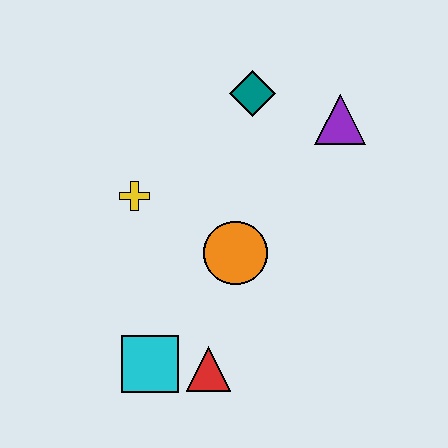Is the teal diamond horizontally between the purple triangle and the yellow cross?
Yes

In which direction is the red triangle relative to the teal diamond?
The red triangle is below the teal diamond.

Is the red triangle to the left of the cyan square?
No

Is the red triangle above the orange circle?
No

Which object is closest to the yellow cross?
The orange circle is closest to the yellow cross.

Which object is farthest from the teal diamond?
The cyan square is farthest from the teal diamond.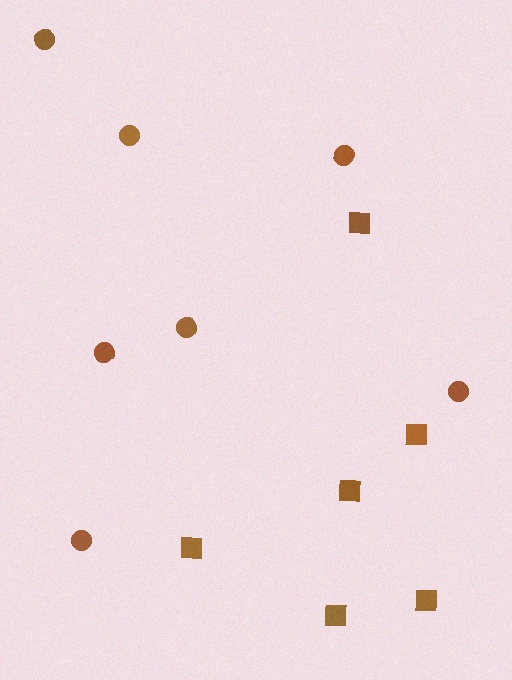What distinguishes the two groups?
There are 2 groups: one group of squares (6) and one group of circles (7).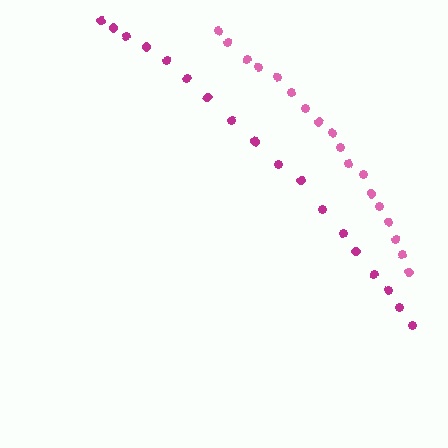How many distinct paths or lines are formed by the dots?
There are 2 distinct paths.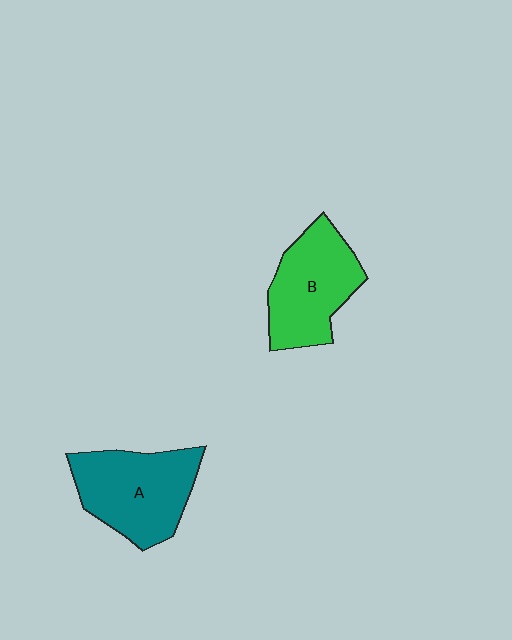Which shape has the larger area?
Shape A (teal).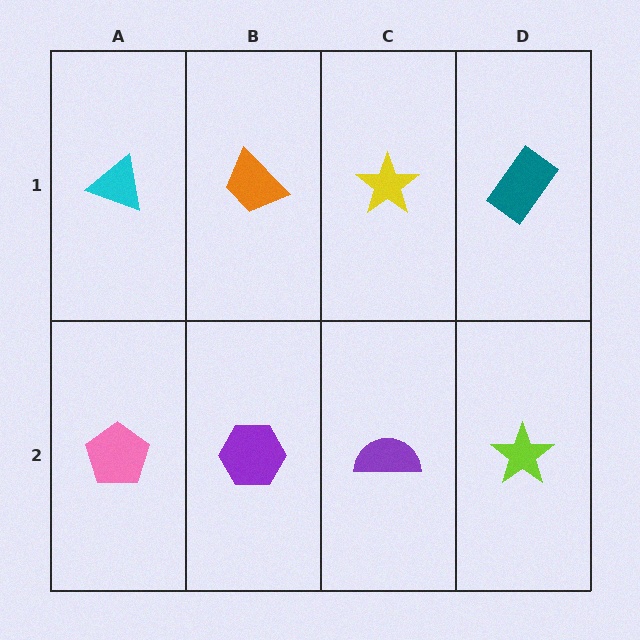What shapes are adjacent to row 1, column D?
A lime star (row 2, column D), a yellow star (row 1, column C).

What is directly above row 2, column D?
A teal rectangle.